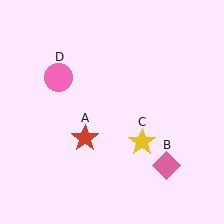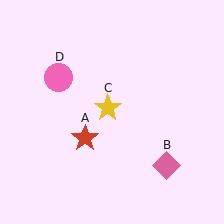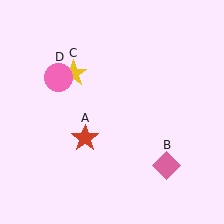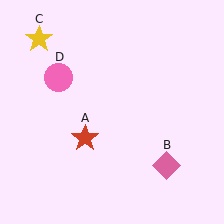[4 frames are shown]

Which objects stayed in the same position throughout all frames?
Red star (object A) and pink diamond (object B) and pink circle (object D) remained stationary.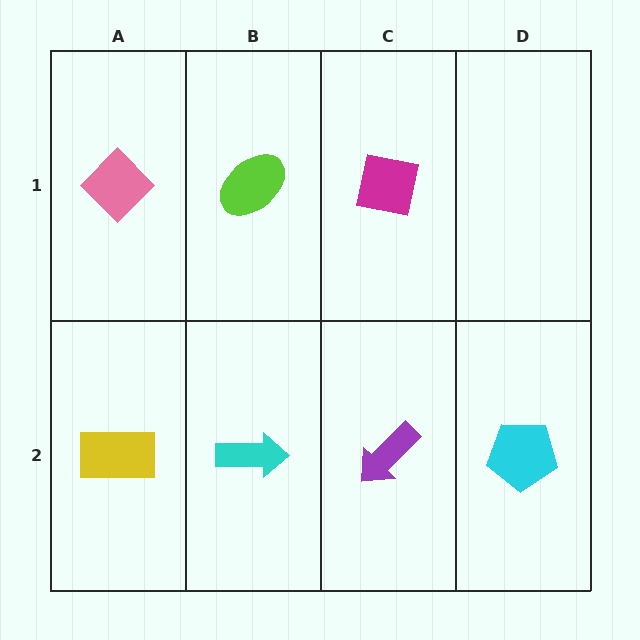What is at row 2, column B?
A cyan arrow.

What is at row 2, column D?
A cyan pentagon.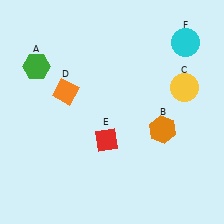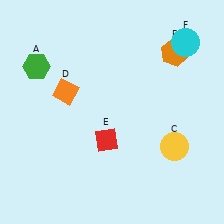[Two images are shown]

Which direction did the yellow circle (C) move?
The yellow circle (C) moved down.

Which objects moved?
The objects that moved are: the orange hexagon (B), the yellow circle (C).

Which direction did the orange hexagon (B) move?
The orange hexagon (B) moved up.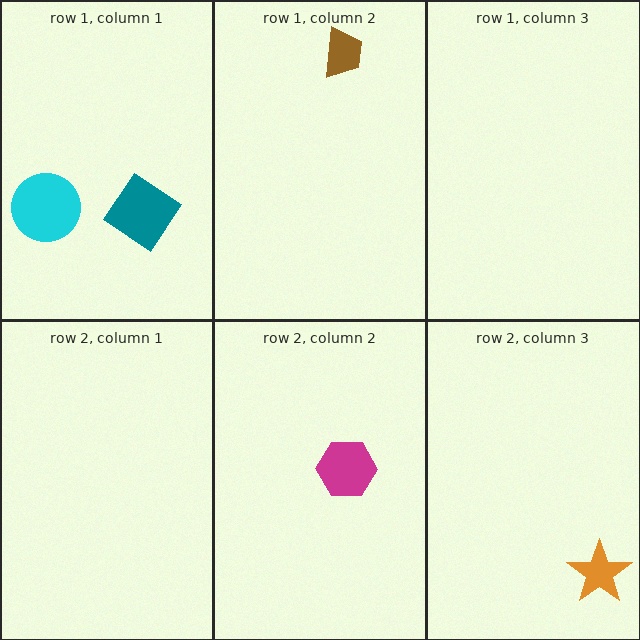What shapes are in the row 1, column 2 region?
The brown trapezoid.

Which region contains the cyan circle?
The row 1, column 1 region.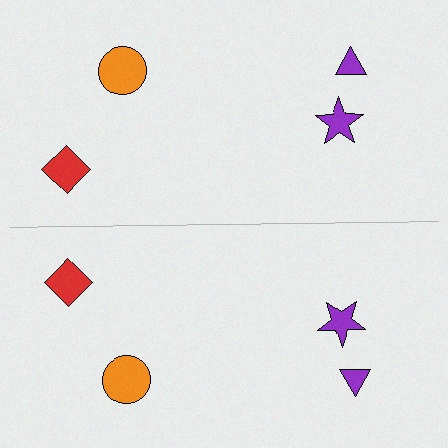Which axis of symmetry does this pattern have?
The pattern has a horizontal axis of symmetry running through the center of the image.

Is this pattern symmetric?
Yes, this pattern has bilateral (reflection) symmetry.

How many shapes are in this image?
There are 8 shapes in this image.